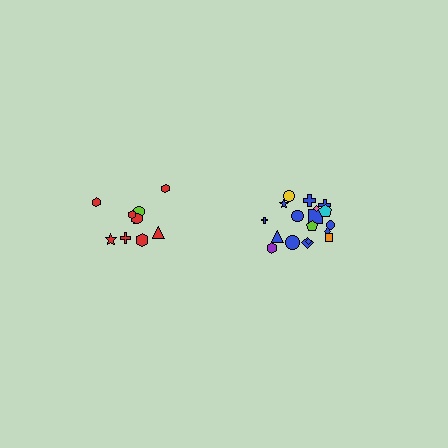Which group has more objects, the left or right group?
The right group.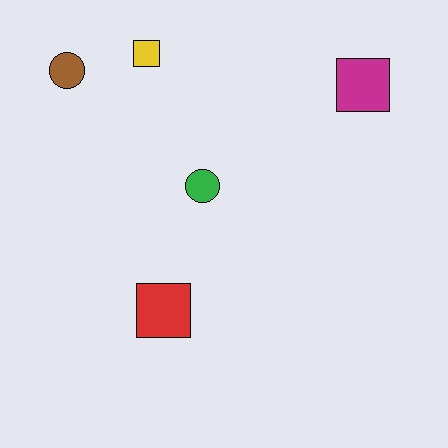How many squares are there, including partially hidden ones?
There are 3 squares.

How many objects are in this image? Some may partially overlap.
There are 5 objects.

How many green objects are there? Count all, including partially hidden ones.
There is 1 green object.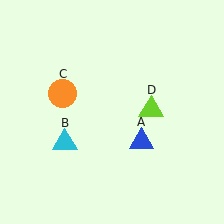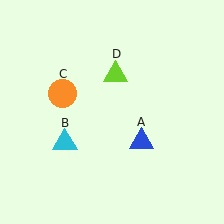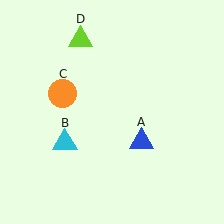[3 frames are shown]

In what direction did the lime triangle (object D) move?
The lime triangle (object D) moved up and to the left.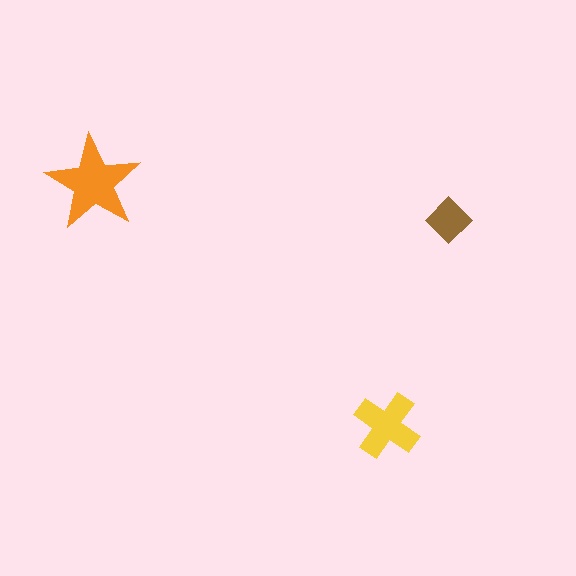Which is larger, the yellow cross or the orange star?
The orange star.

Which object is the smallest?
The brown diamond.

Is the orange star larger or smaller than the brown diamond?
Larger.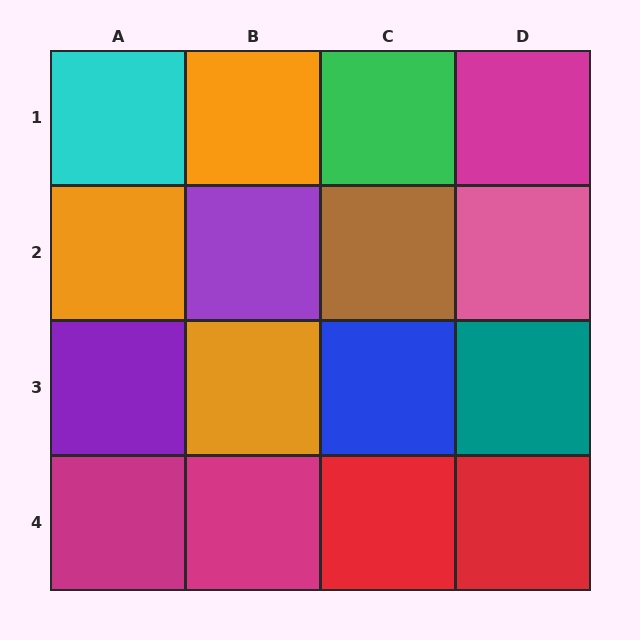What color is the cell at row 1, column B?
Orange.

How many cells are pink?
1 cell is pink.